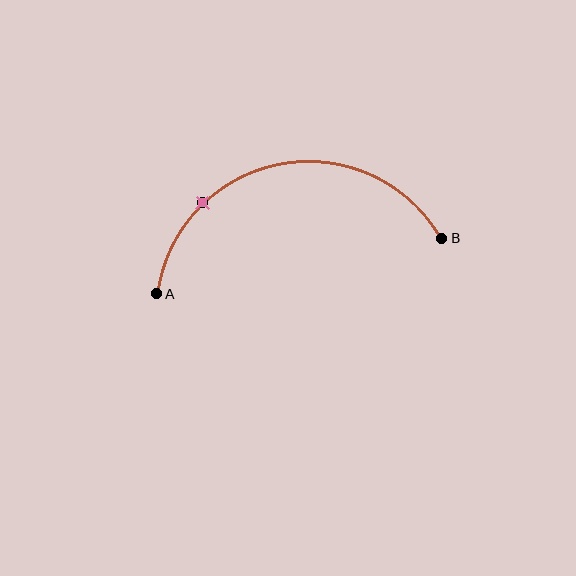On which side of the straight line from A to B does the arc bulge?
The arc bulges above the straight line connecting A and B.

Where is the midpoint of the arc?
The arc midpoint is the point on the curve farthest from the straight line joining A and B. It sits above that line.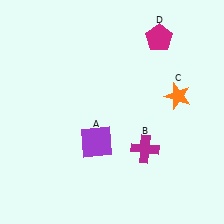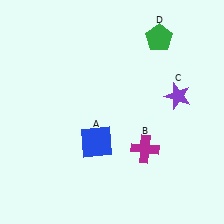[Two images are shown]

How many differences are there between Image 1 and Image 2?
There are 3 differences between the two images.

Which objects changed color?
A changed from purple to blue. C changed from orange to purple. D changed from magenta to green.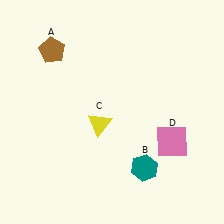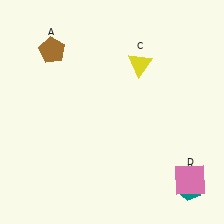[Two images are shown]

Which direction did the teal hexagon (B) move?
The teal hexagon (B) moved right.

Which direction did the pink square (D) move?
The pink square (D) moved down.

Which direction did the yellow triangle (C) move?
The yellow triangle (C) moved up.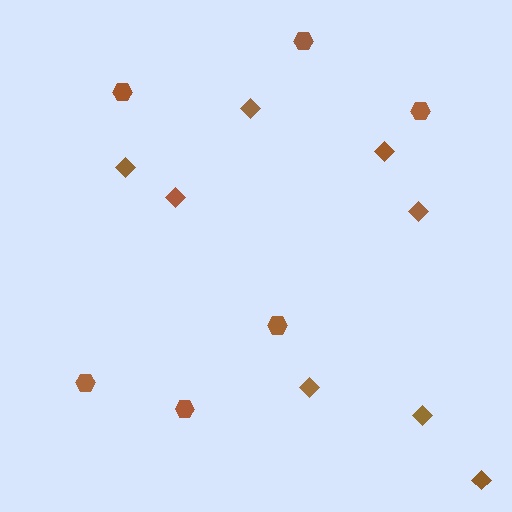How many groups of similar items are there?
There are 2 groups: one group of diamonds (8) and one group of hexagons (6).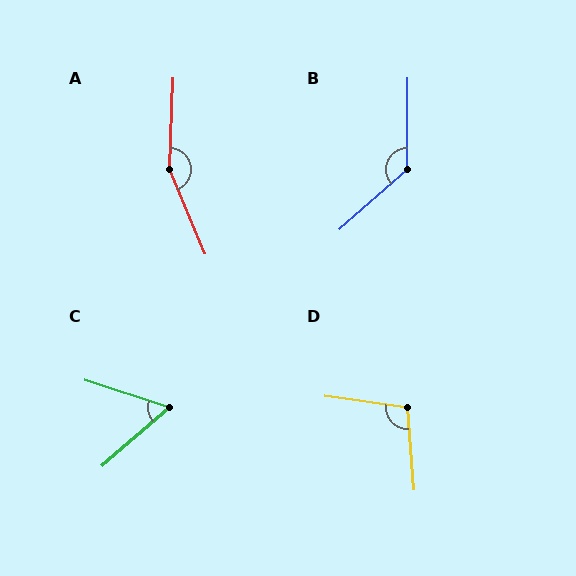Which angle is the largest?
A, at approximately 155 degrees.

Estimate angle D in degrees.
Approximately 102 degrees.